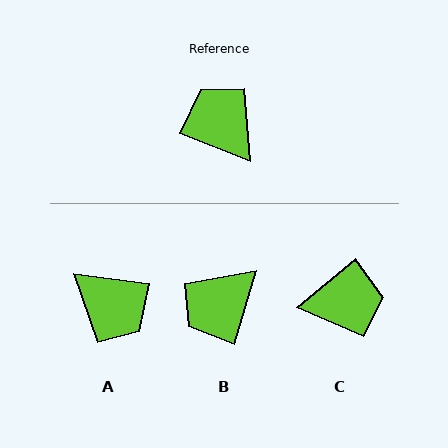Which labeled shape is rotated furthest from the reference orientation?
A, about 166 degrees away.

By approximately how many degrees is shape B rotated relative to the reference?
Approximately 95 degrees counter-clockwise.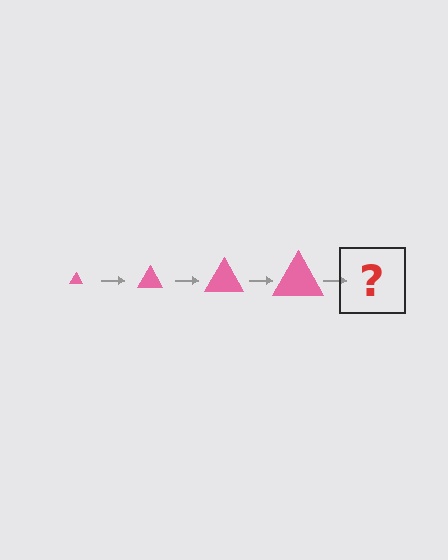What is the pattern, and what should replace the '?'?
The pattern is that the triangle gets progressively larger each step. The '?' should be a pink triangle, larger than the previous one.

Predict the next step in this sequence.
The next step is a pink triangle, larger than the previous one.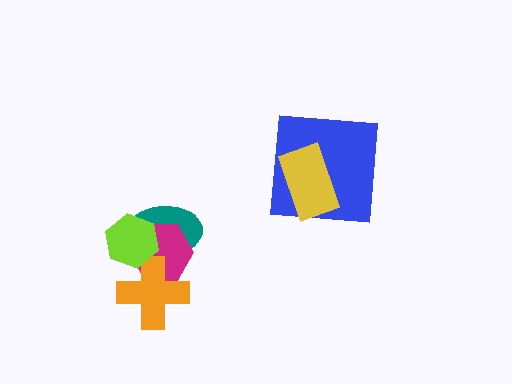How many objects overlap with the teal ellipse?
3 objects overlap with the teal ellipse.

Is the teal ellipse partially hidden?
Yes, it is partially covered by another shape.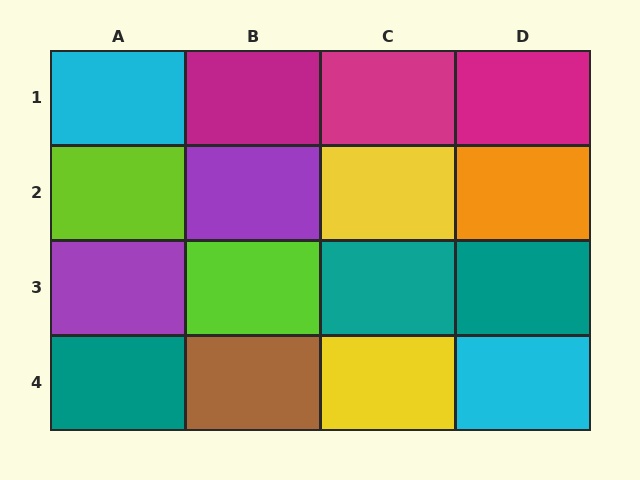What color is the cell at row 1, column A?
Cyan.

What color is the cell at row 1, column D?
Magenta.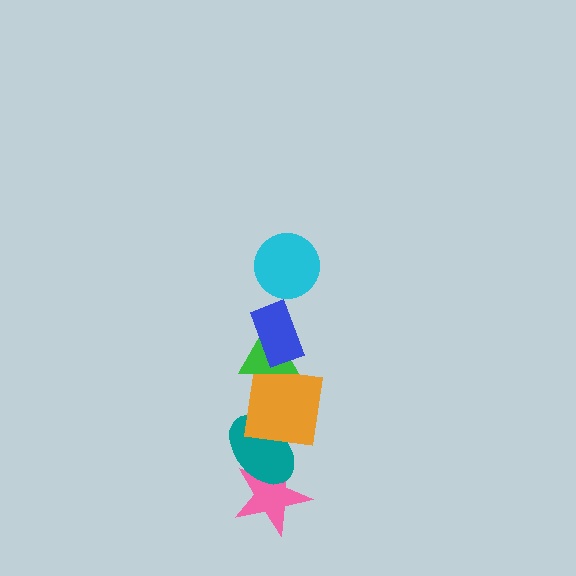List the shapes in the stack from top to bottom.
From top to bottom: the cyan circle, the blue rectangle, the green triangle, the orange square, the teal ellipse, the pink star.